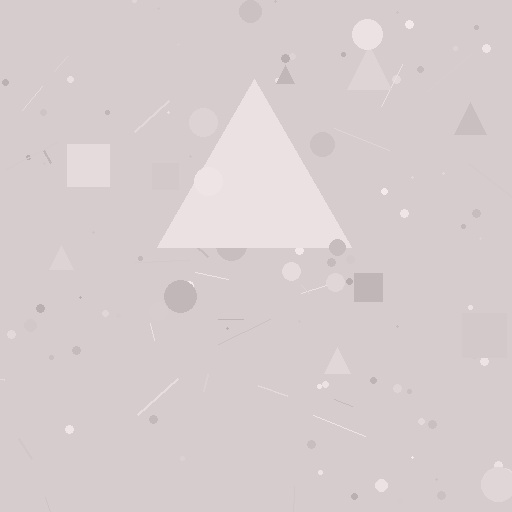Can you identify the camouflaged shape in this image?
The camouflaged shape is a triangle.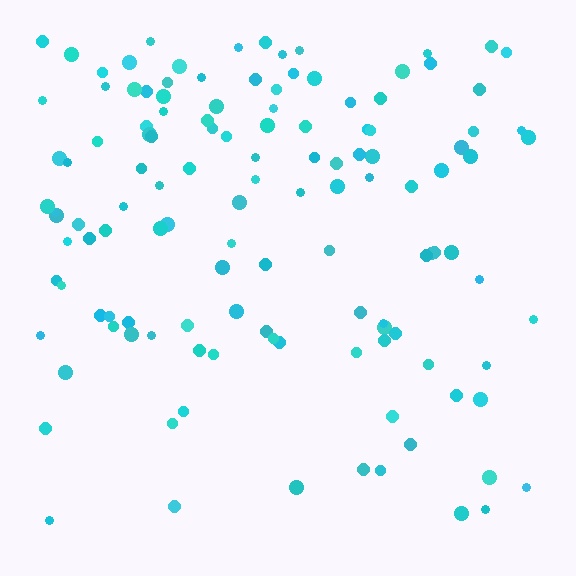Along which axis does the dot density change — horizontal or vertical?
Vertical.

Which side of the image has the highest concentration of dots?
The top.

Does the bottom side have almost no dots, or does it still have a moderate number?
Still a moderate number, just noticeably fewer than the top.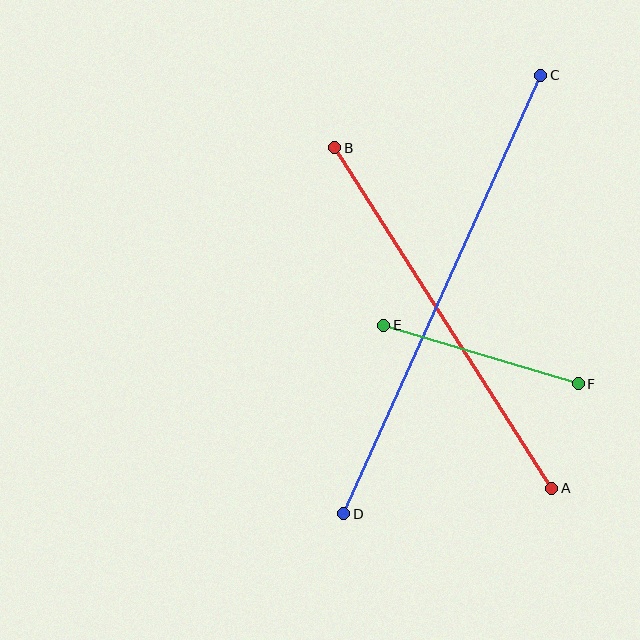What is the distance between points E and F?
The distance is approximately 203 pixels.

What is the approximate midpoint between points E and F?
The midpoint is at approximately (481, 354) pixels.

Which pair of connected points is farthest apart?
Points C and D are farthest apart.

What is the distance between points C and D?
The distance is approximately 481 pixels.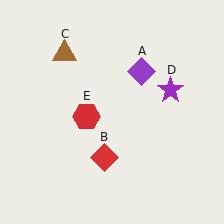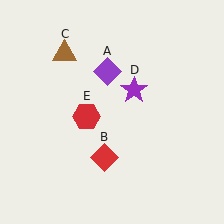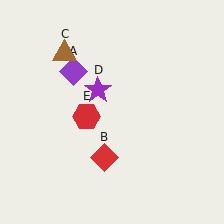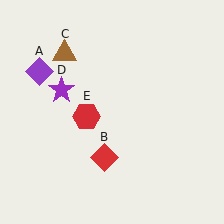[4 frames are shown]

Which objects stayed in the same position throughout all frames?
Red diamond (object B) and brown triangle (object C) and red hexagon (object E) remained stationary.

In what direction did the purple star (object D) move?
The purple star (object D) moved left.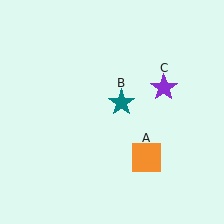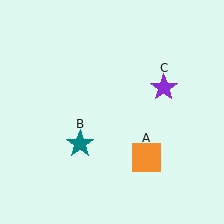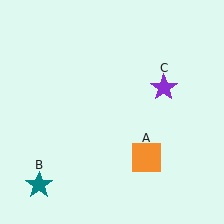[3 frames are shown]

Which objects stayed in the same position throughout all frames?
Orange square (object A) and purple star (object C) remained stationary.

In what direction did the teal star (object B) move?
The teal star (object B) moved down and to the left.